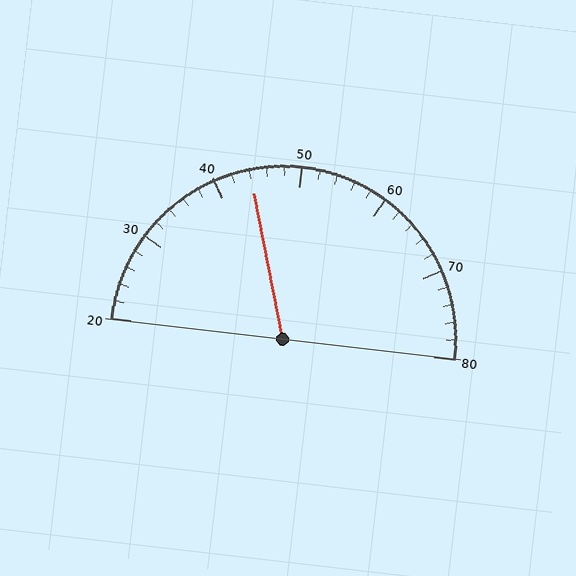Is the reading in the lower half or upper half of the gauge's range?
The reading is in the lower half of the range (20 to 80).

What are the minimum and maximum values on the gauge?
The gauge ranges from 20 to 80.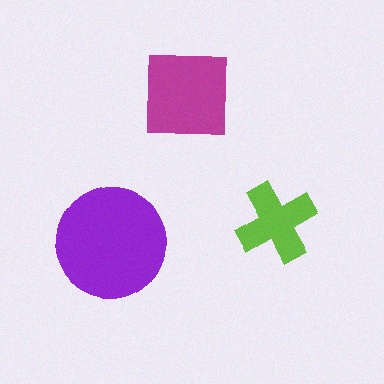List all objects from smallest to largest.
The lime cross, the magenta square, the purple circle.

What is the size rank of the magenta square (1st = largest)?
2nd.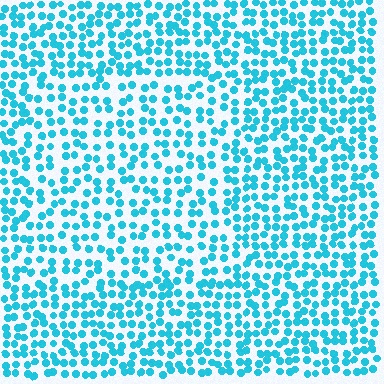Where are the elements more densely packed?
The elements are more densely packed outside the rectangle boundary.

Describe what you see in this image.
The image contains small cyan elements arranged at two different densities. A rectangle-shaped region is visible where the elements are less densely packed than the surrounding area.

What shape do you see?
I see a rectangle.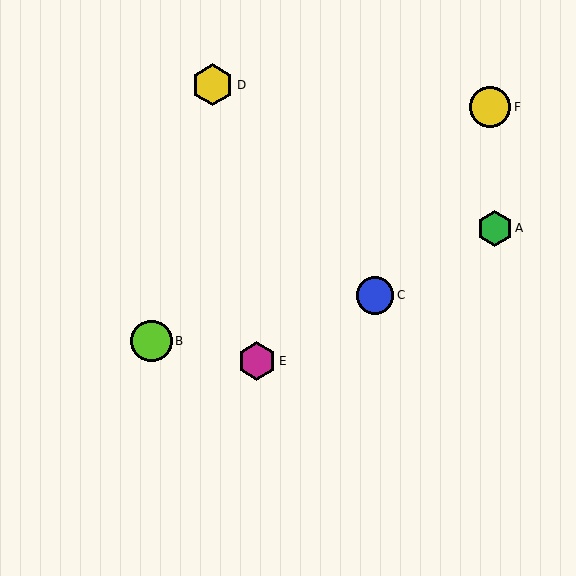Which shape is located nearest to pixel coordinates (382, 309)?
The blue circle (labeled C) at (375, 295) is nearest to that location.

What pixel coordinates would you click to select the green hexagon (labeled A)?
Click at (495, 228) to select the green hexagon A.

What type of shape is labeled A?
Shape A is a green hexagon.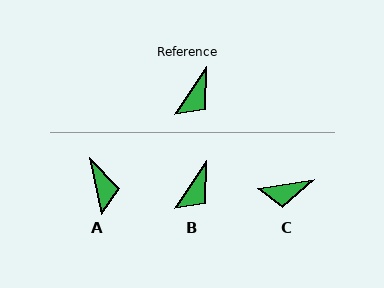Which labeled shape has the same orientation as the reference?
B.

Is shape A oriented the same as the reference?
No, it is off by about 46 degrees.